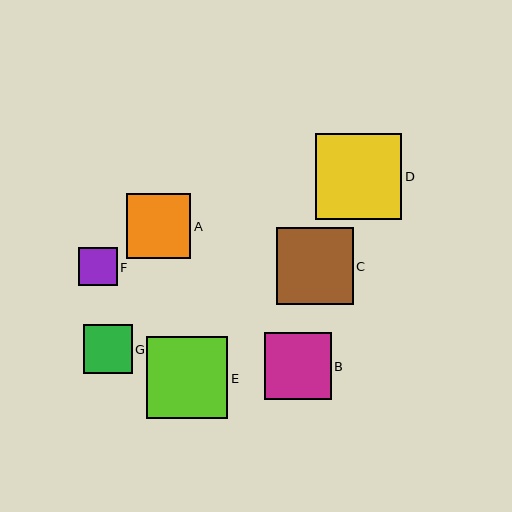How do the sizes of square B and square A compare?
Square B and square A are approximately the same size.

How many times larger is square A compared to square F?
Square A is approximately 1.7 times the size of square F.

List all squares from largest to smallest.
From largest to smallest: D, E, C, B, A, G, F.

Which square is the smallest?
Square F is the smallest with a size of approximately 39 pixels.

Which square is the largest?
Square D is the largest with a size of approximately 86 pixels.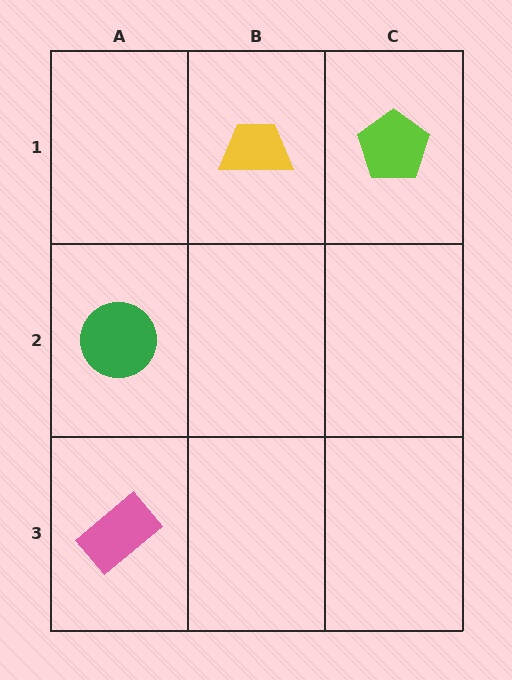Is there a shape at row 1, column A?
No, that cell is empty.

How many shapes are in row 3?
1 shape.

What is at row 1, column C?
A lime pentagon.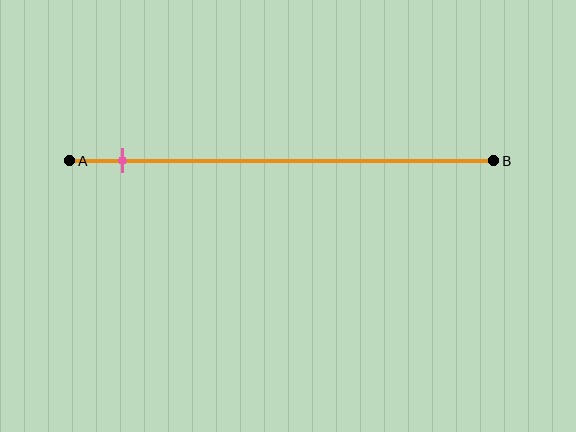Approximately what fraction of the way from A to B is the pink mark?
The pink mark is approximately 15% of the way from A to B.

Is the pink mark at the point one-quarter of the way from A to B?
No, the mark is at about 15% from A, not at the 25% one-quarter point.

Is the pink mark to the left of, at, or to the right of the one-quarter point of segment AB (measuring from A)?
The pink mark is to the left of the one-quarter point of segment AB.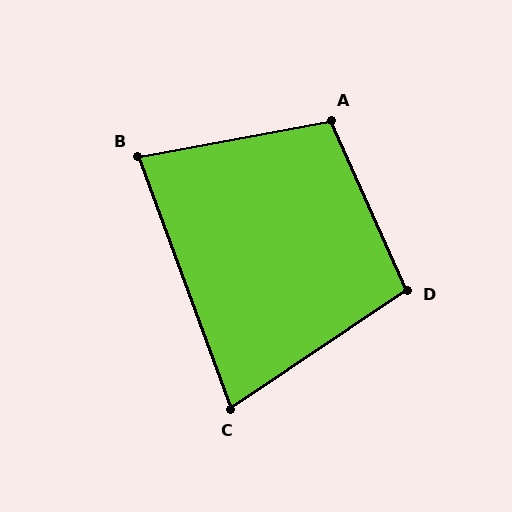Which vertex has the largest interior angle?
A, at approximately 104 degrees.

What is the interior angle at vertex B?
Approximately 80 degrees (acute).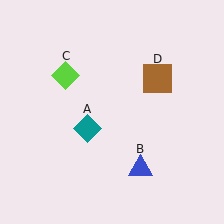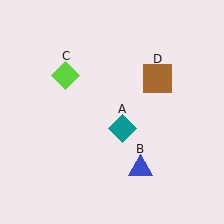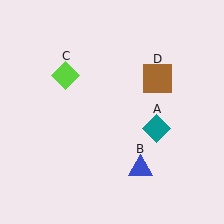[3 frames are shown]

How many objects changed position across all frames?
1 object changed position: teal diamond (object A).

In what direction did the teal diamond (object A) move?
The teal diamond (object A) moved right.